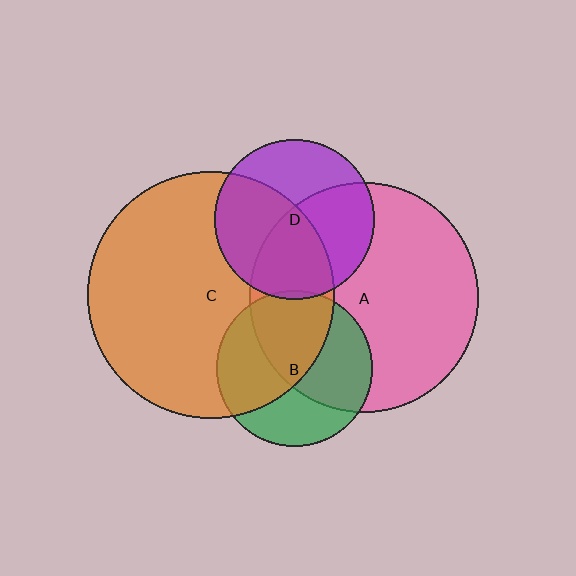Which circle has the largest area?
Circle C (orange).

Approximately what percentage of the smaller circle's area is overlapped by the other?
Approximately 25%.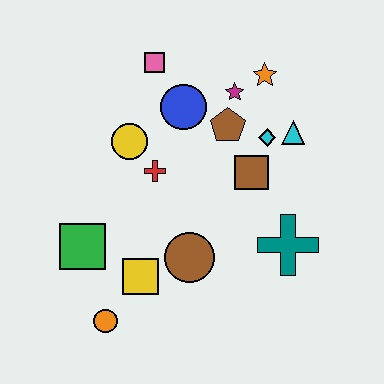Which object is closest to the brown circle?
The yellow square is closest to the brown circle.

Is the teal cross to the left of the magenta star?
No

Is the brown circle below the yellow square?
No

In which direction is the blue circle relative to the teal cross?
The blue circle is above the teal cross.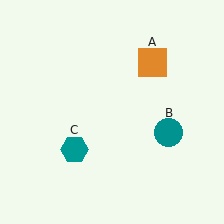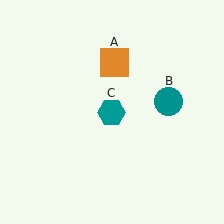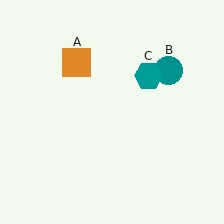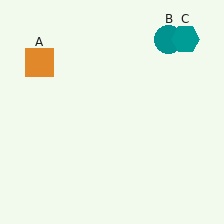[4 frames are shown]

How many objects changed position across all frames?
3 objects changed position: orange square (object A), teal circle (object B), teal hexagon (object C).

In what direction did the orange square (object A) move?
The orange square (object A) moved left.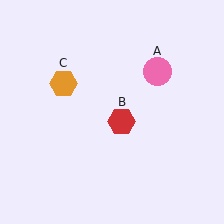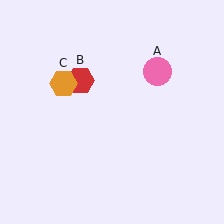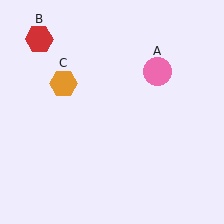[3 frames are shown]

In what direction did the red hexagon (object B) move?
The red hexagon (object B) moved up and to the left.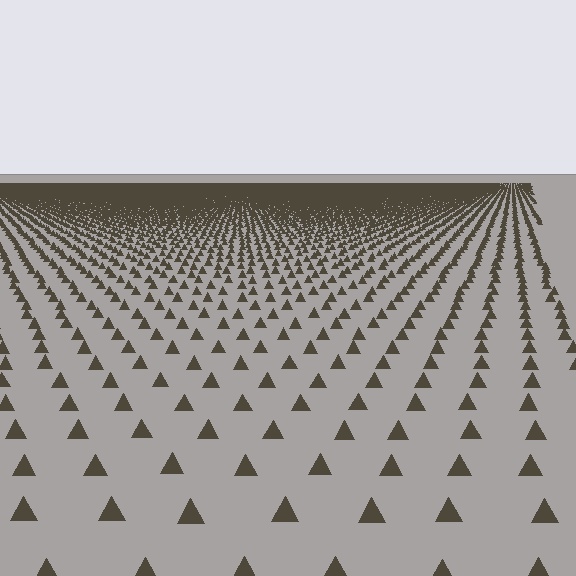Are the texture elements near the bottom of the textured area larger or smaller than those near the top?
Larger. Near the bottom, elements are closer to the viewer and appear at a bigger on-screen size.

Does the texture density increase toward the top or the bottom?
Density increases toward the top.